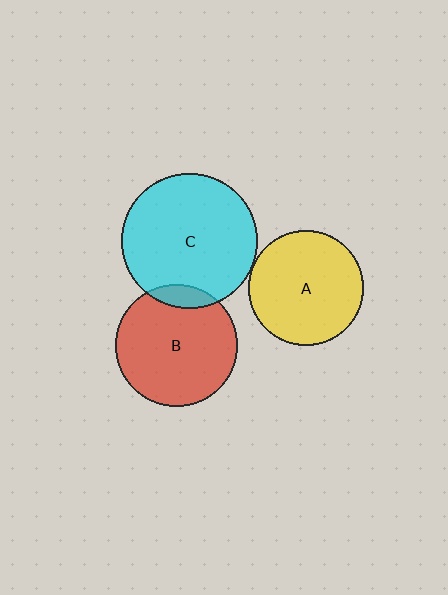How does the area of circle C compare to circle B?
Approximately 1.2 times.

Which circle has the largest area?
Circle C (cyan).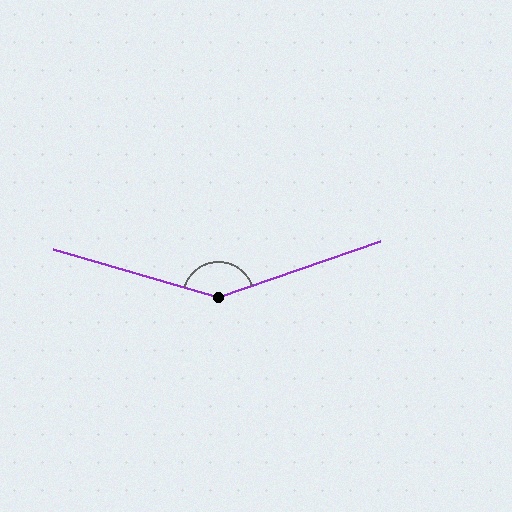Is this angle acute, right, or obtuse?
It is obtuse.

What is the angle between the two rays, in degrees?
Approximately 145 degrees.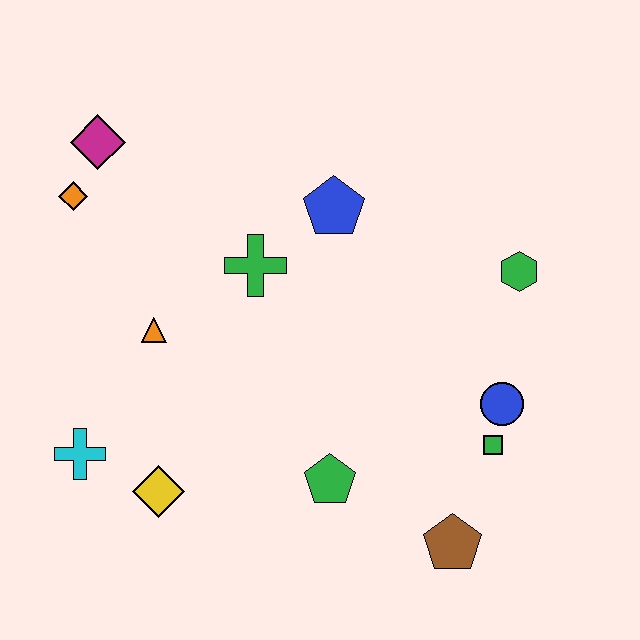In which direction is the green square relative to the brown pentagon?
The green square is above the brown pentagon.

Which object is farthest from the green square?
The magenta diamond is farthest from the green square.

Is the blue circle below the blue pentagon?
Yes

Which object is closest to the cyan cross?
The yellow diamond is closest to the cyan cross.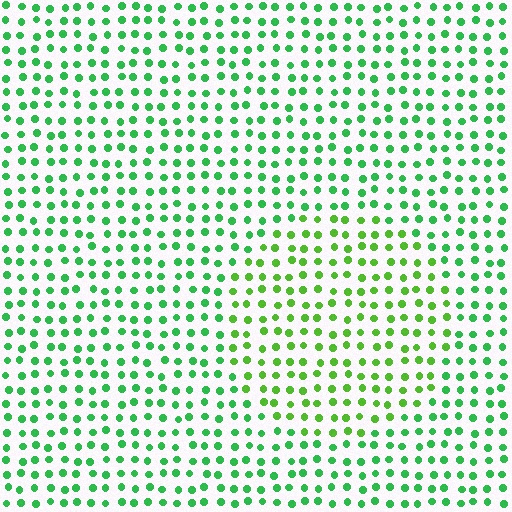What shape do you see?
I see a circle.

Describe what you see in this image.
The image is filled with small green elements in a uniform arrangement. A circle-shaped region is visible where the elements are tinted to a slightly different hue, forming a subtle color boundary.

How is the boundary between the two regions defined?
The boundary is defined purely by a slight shift in hue (about 28 degrees). Spacing, size, and orientation are identical on both sides.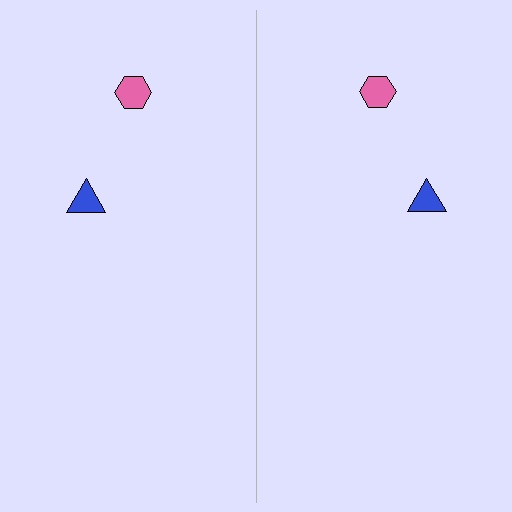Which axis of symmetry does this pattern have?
The pattern has a vertical axis of symmetry running through the center of the image.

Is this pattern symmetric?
Yes, this pattern has bilateral (reflection) symmetry.